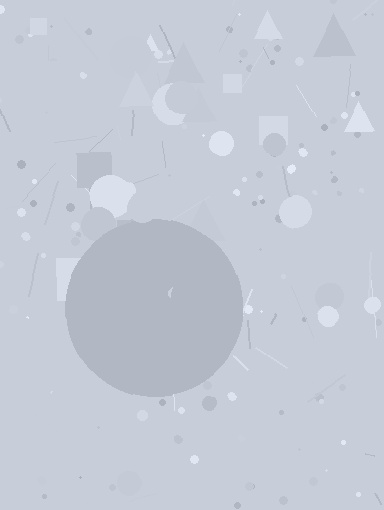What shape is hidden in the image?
A circle is hidden in the image.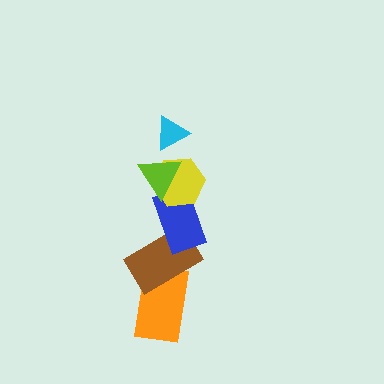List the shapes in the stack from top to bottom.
From top to bottom: the cyan triangle, the lime triangle, the yellow hexagon, the blue rectangle, the brown rectangle, the orange rectangle.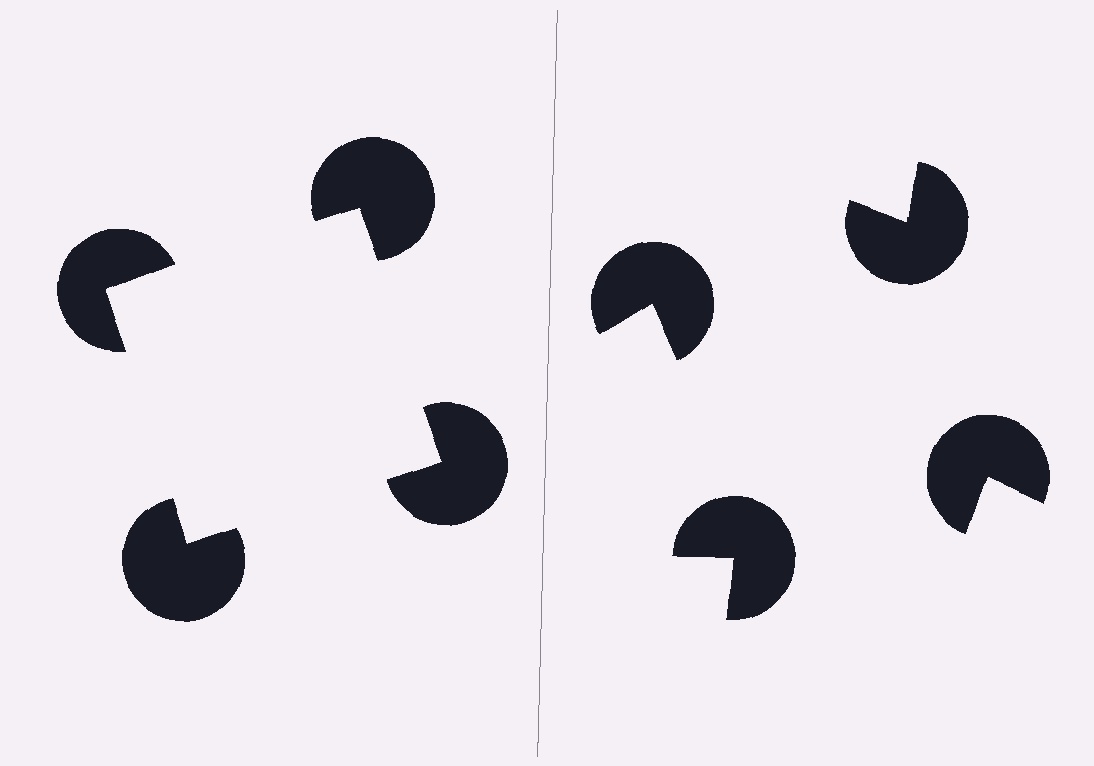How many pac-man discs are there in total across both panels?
8 — 4 on each side.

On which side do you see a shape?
An illusory square appears on the left side. On the right side the wedge cuts are rotated, so no coherent shape forms.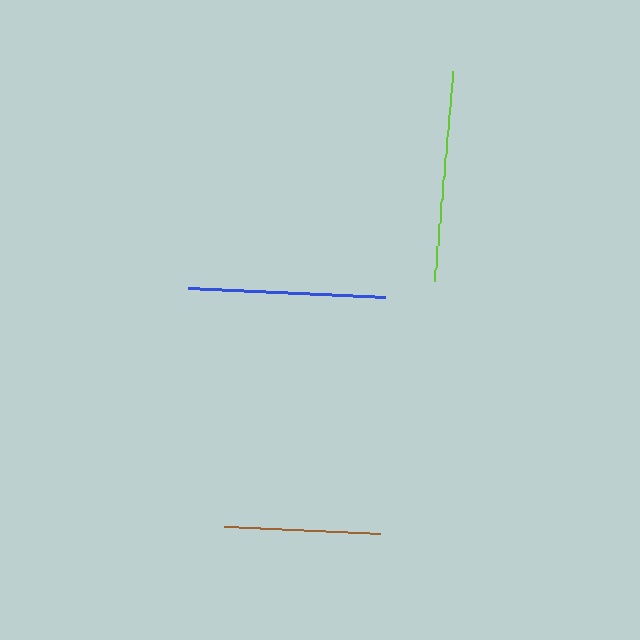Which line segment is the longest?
The lime line is the longest at approximately 211 pixels.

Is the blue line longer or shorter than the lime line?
The lime line is longer than the blue line.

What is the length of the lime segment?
The lime segment is approximately 211 pixels long.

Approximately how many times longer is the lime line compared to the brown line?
The lime line is approximately 1.4 times the length of the brown line.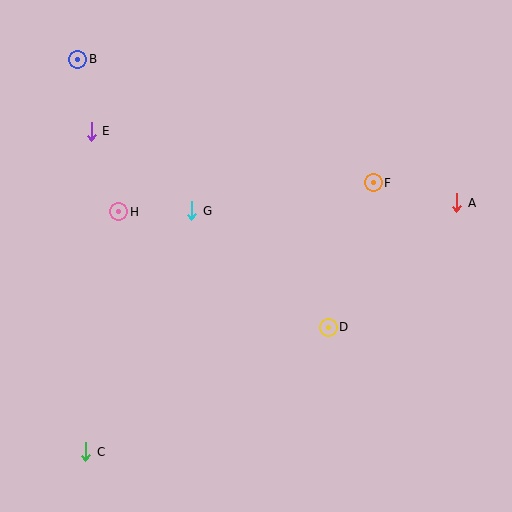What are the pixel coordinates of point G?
Point G is at (192, 211).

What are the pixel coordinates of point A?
Point A is at (457, 203).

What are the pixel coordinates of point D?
Point D is at (328, 327).